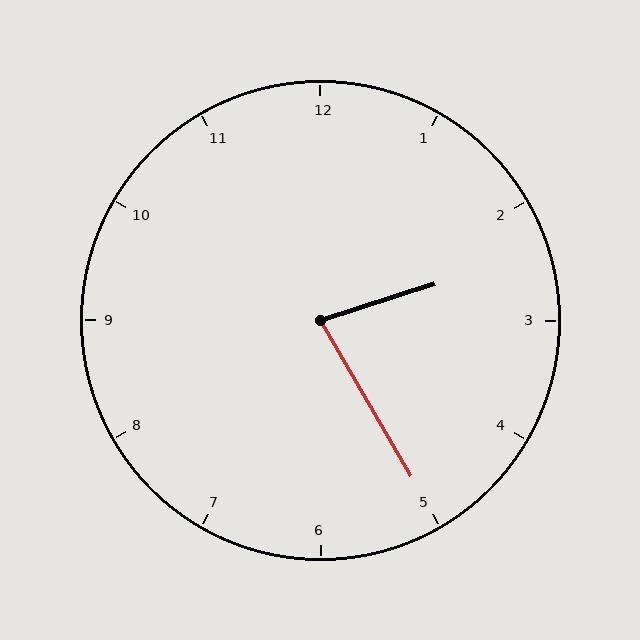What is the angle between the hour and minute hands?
Approximately 78 degrees.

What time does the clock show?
2:25.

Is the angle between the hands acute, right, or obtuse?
It is acute.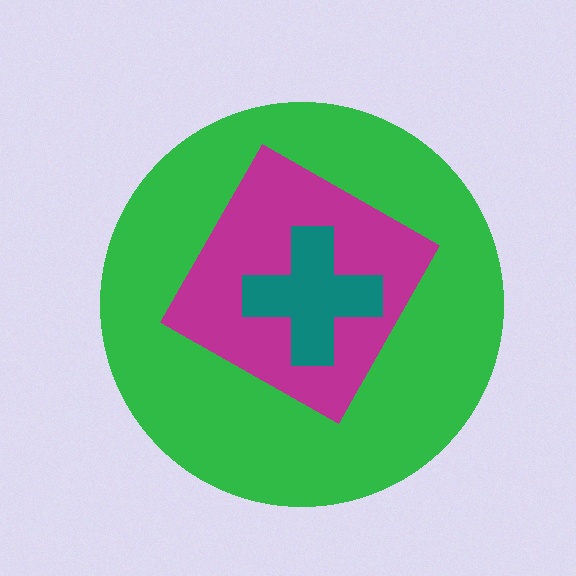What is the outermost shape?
The green circle.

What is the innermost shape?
The teal cross.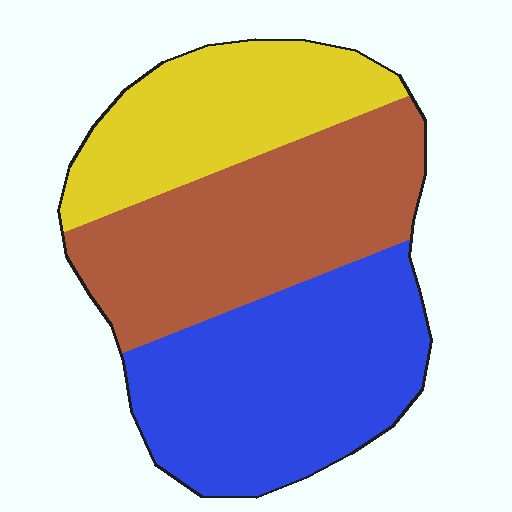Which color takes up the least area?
Yellow, at roughly 25%.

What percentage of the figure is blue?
Blue covers 38% of the figure.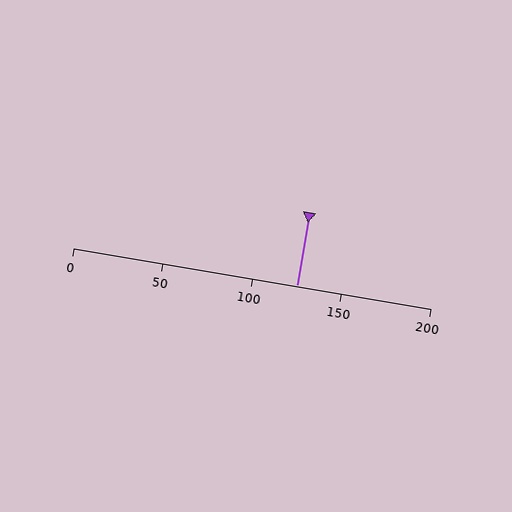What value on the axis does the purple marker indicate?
The marker indicates approximately 125.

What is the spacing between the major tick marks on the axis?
The major ticks are spaced 50 apart.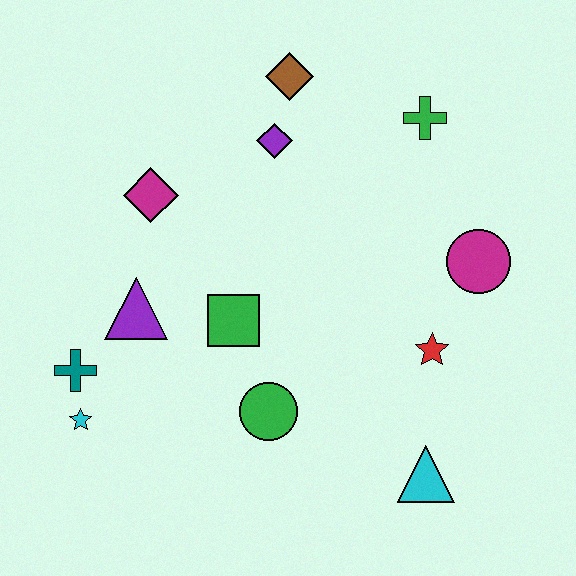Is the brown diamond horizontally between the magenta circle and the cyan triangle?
No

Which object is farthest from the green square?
The green cross is farthest from the green square.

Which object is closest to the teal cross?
The cyan star is closest to the teal cross.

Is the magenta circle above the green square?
Yes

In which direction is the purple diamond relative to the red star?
The purple diamond is above the red star.